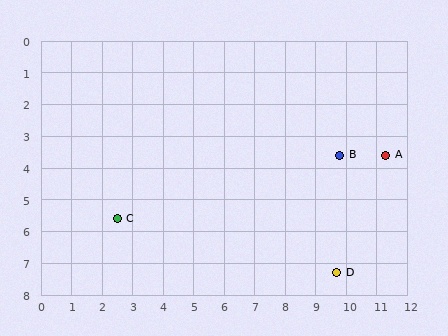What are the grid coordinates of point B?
Point B is at approximately (9.8, 3.6).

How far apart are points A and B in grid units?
Points A and B are about 1.5 grid units apart.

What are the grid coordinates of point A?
Point A is at approximately (11.3, 3.6).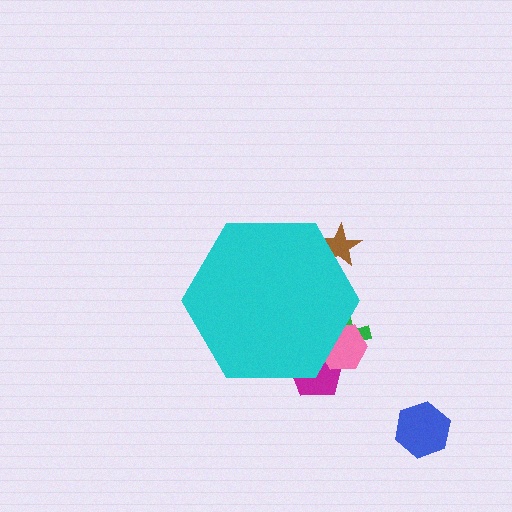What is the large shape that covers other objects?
A cyan hexagon.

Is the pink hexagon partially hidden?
Yes, the pink hexagon is partially hidden behind the cyan hexagon.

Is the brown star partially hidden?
Yes, the brown star is partially hidden behind the cyan hexagon.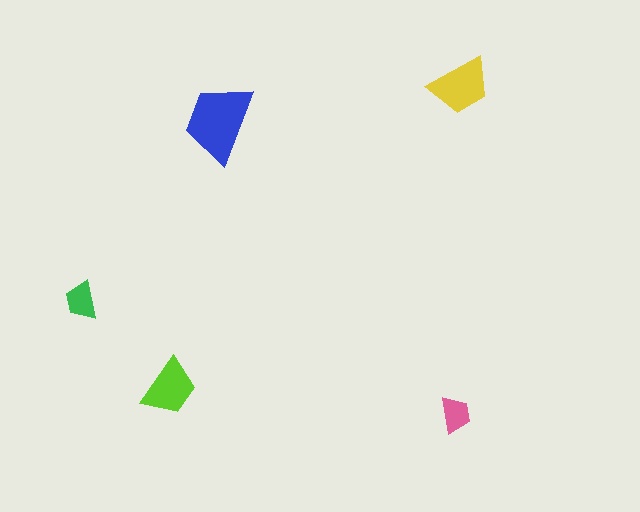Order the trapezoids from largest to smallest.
the blue one, the yellow one, the lime one, the green one, the pink one.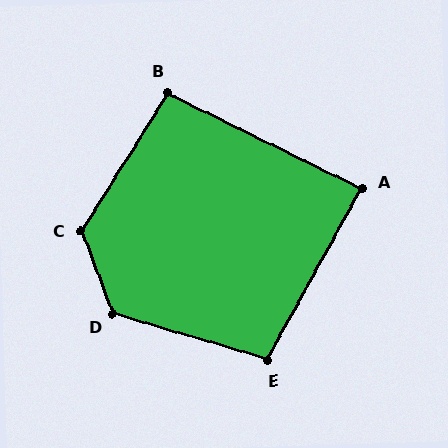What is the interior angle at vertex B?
Approximately 96 degrees (obtuse).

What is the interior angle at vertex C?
Approximately 127 degrees (obtuse).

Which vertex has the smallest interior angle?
A, at approximately 87 degrees.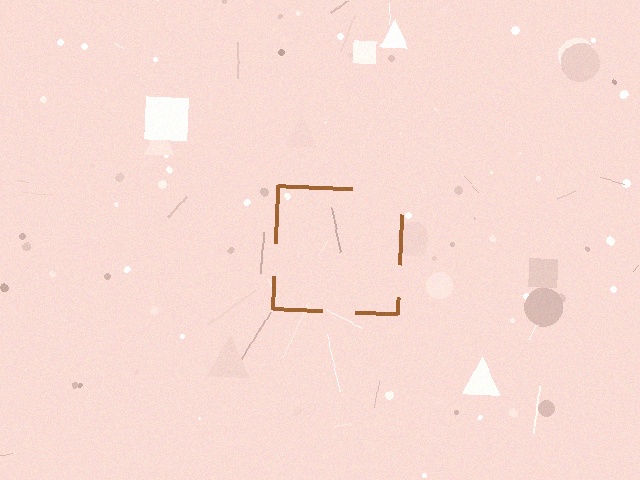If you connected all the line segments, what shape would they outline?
They would outline a square.